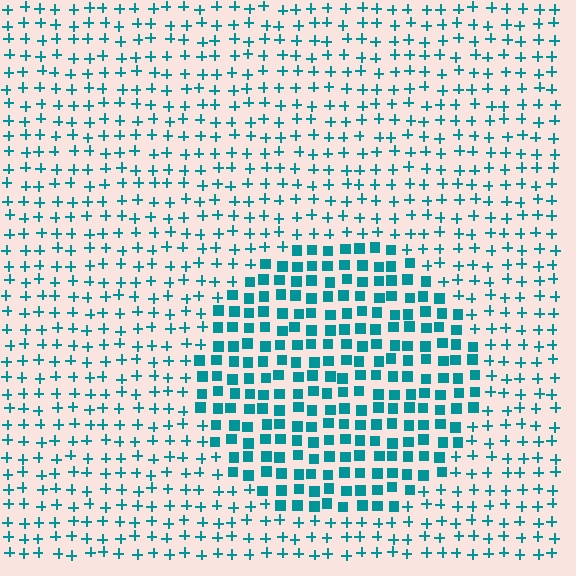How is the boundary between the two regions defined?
The boundary is defined by a change in element shape: squares inside vs. plus signs outside. All elements share the same color and spacing.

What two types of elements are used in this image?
The image uses squares inside the circle region and plus signs outside it.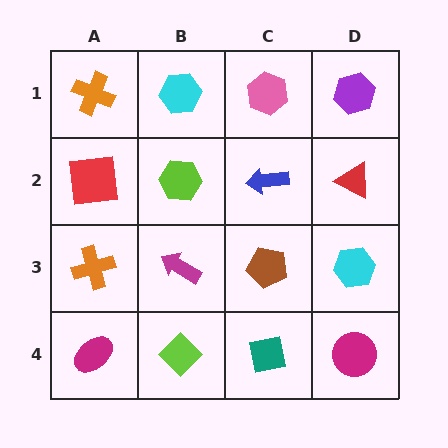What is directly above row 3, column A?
A red square.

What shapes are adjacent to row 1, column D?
A red triangle (row 2, column D), a pink hexagon (row 1, column C).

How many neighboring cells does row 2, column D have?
3.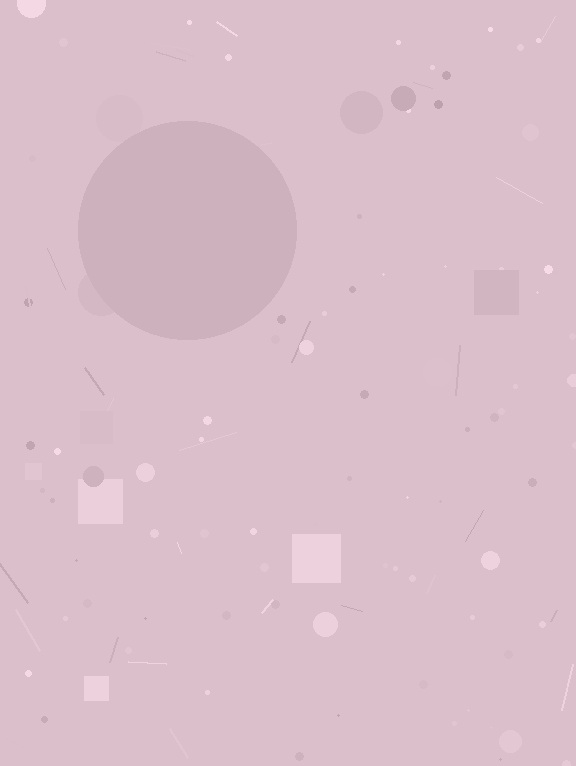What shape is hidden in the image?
A circle is hidden in the image.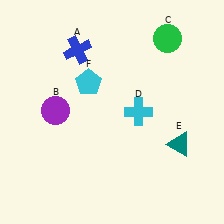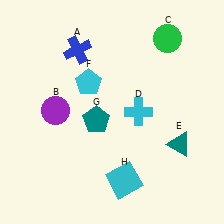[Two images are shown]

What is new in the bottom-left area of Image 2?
A teal pentagon (G) was added in the bottom-left area of Image 2.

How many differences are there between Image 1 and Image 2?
There are 2 differences between the two images.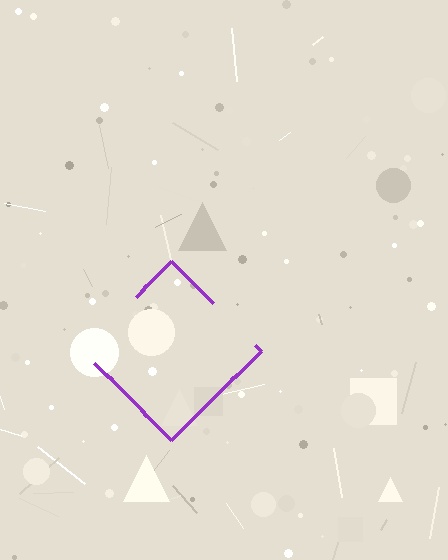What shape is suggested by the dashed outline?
The dashed outline suggests a diamond.